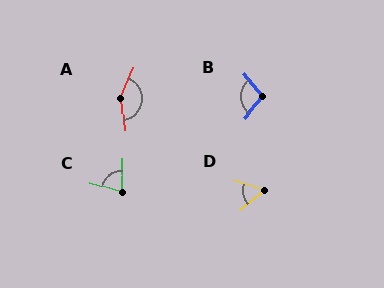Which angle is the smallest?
D, at approximately 57 degrees.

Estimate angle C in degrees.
Approximately 75 degrees.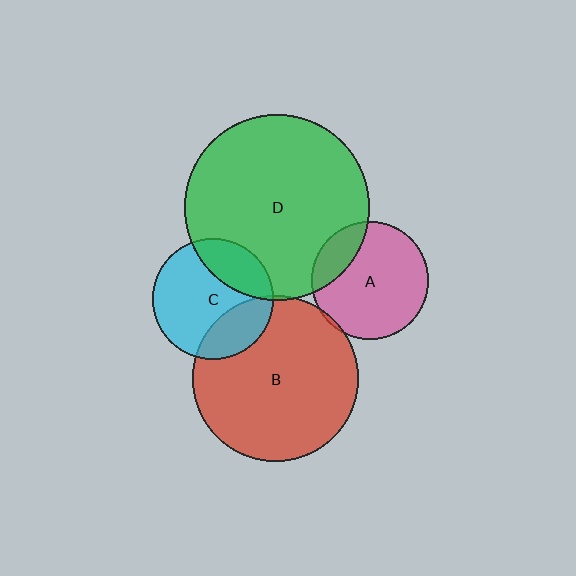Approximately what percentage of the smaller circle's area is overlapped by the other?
Approximately 20%.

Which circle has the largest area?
Circle D (green).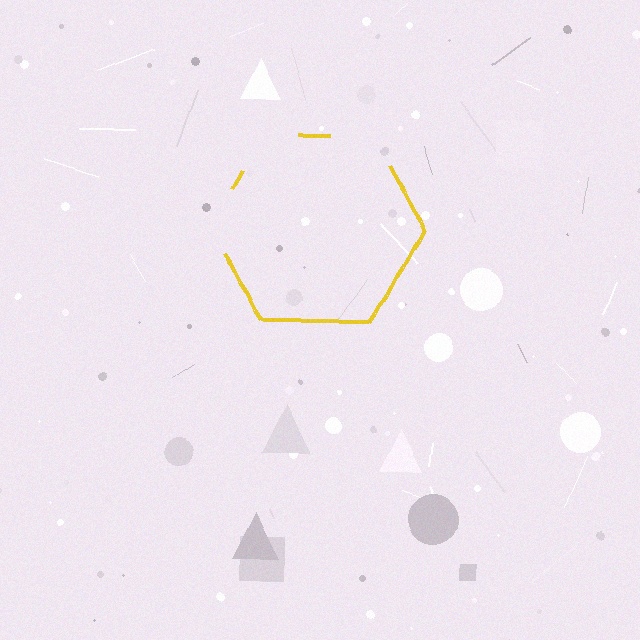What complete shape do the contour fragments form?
The contour fragments form a hexagon.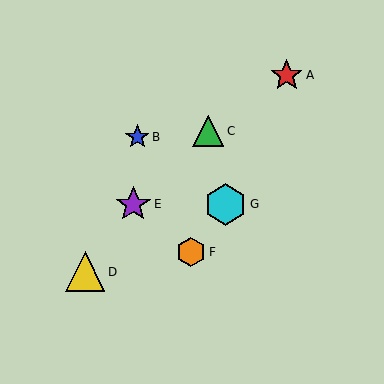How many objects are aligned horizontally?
2 objects (E, G) are aligned horizontally.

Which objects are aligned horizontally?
Objects E, G are aligned horizontally.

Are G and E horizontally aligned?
Yes, both are at y≈204.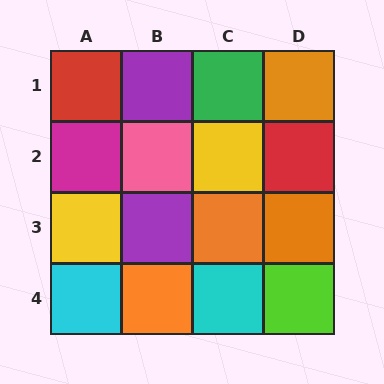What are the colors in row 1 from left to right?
Red, purple, green, orange.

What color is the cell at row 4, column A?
Cyan.